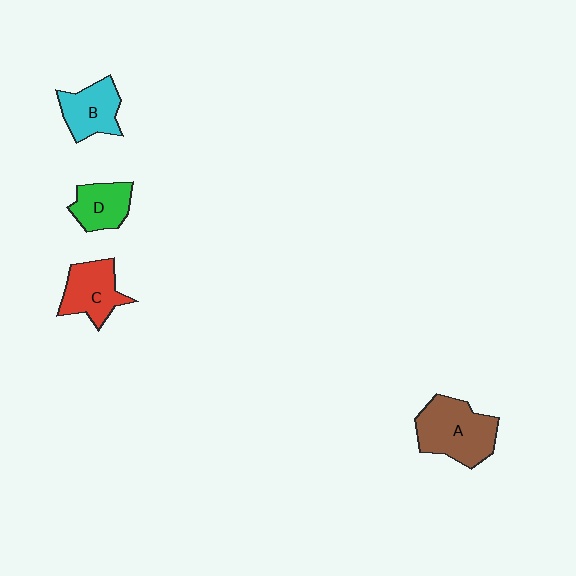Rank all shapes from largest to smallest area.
From largest to smallest: A (brown), C (red), B (cyan), D (green).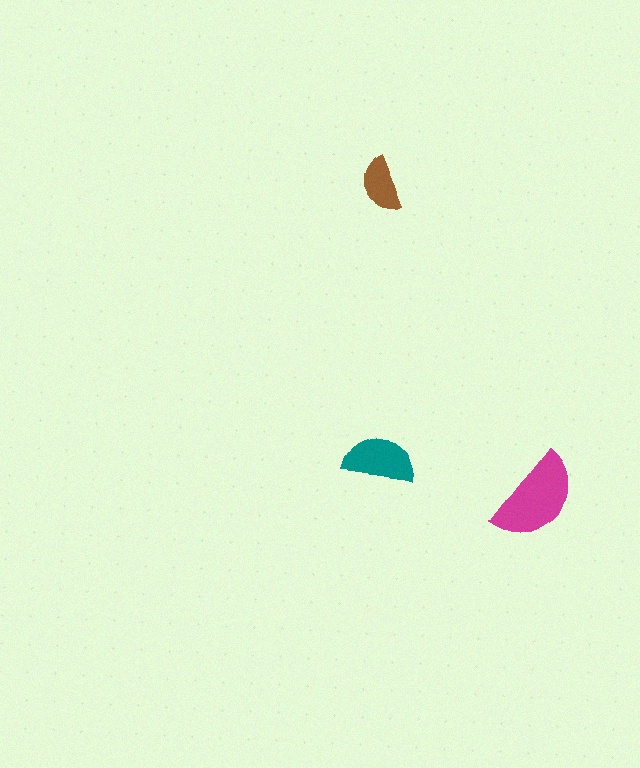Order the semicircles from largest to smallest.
the magenta one, the teal one, the brown one.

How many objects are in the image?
There are 3 objects in the image.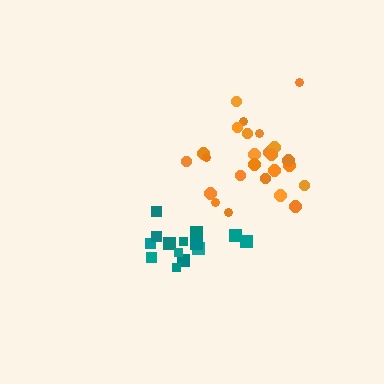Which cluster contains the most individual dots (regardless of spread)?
Orange (26).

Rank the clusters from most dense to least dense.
orange, teal.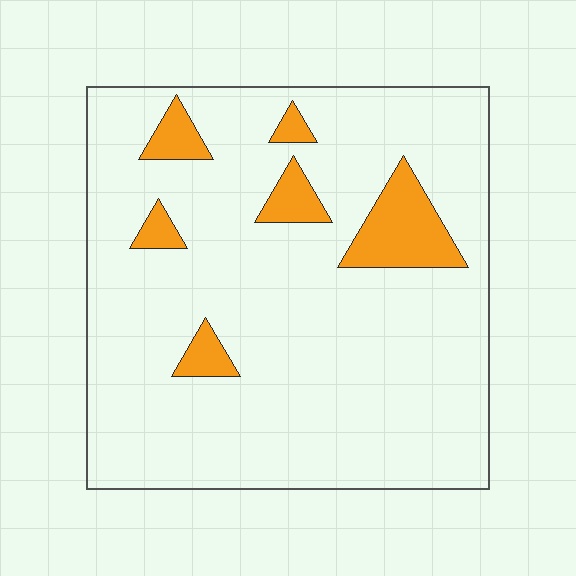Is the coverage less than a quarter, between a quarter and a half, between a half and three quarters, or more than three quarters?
Less than a quarter.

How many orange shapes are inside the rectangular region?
6.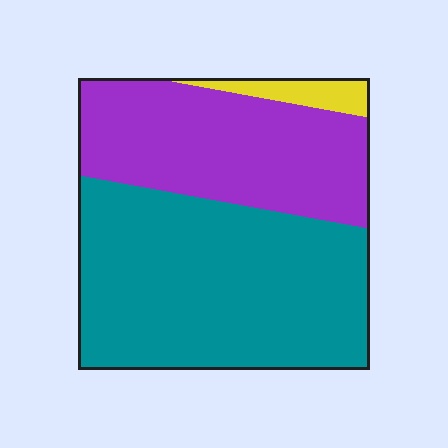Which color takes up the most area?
Teal, at roughly 60%.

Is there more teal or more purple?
Teal.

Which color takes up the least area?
Yellow, at roughly 5%.